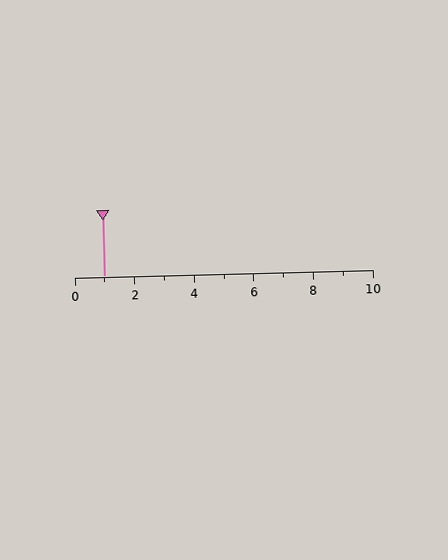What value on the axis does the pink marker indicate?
The marker indicates approximately 1.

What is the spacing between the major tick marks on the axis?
The major ticks are spaced 2 apart.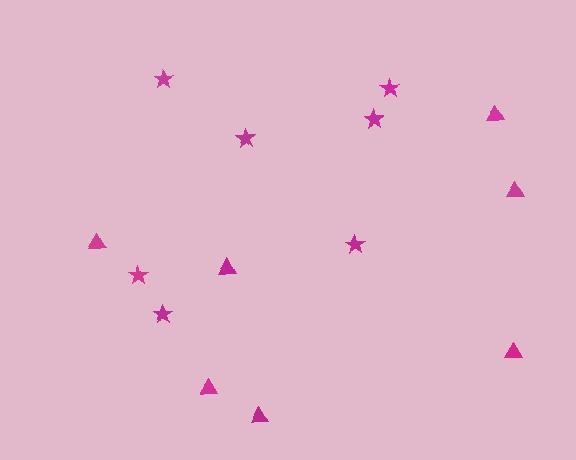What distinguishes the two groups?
There are 2 groups: one group of stars (7) and one group of triangles (7).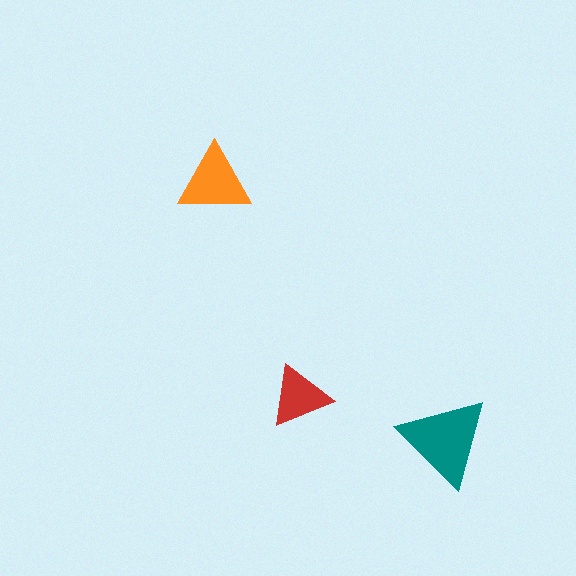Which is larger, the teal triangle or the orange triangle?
The teal one.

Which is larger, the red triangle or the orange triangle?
The orange one.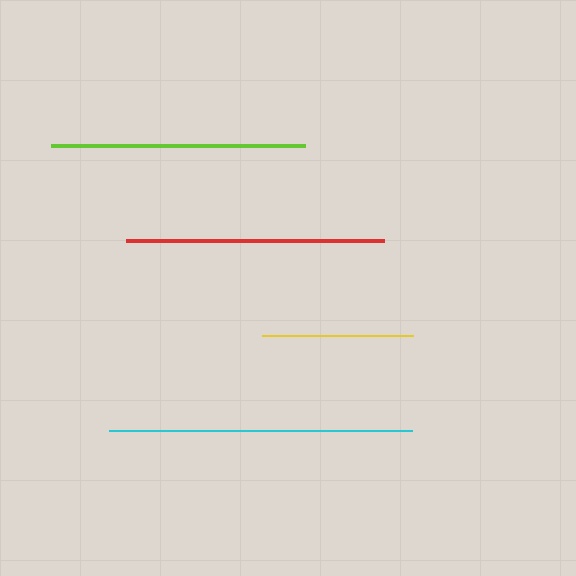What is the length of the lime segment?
The lime segment is approximately 255 pixels long.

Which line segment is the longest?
The cyan line is the longest at approximately 303 pixels.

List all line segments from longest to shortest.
From longest to shortest: cyan, red, lime, yellow.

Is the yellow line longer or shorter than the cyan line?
The cyan line is longer than the yellow line.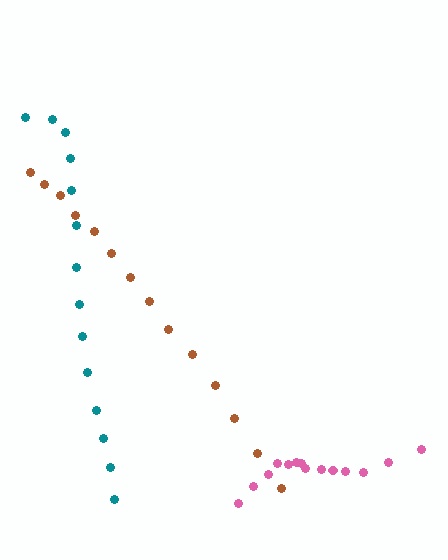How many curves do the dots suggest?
There are 3 distinct paths.